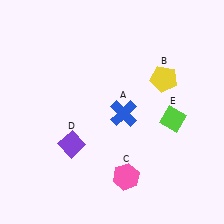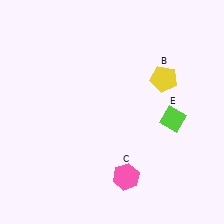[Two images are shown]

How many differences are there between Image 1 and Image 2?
There are 2 differences between the two images.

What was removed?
The purple diamond (D), the blue cross (A) were removed in Image 2.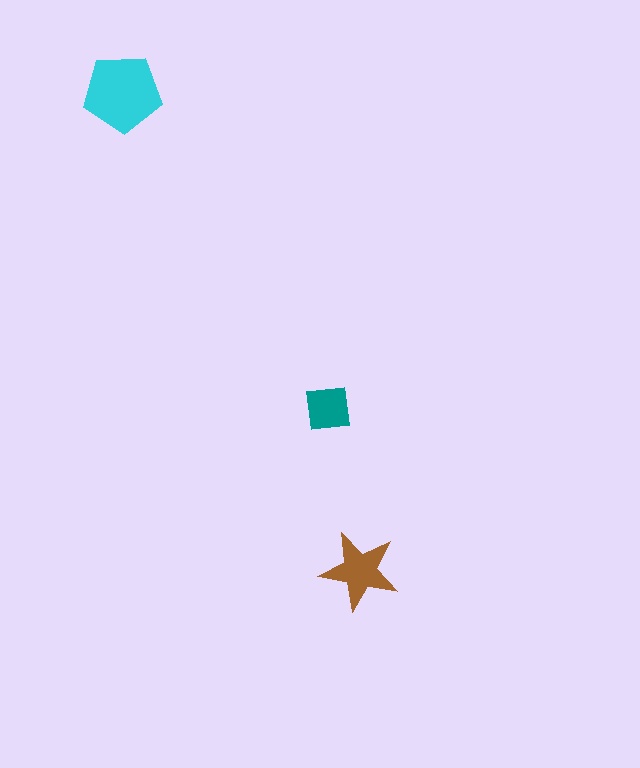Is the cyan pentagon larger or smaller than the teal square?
Larger.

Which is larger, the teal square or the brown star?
The brown star.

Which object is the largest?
The cyan pentagon.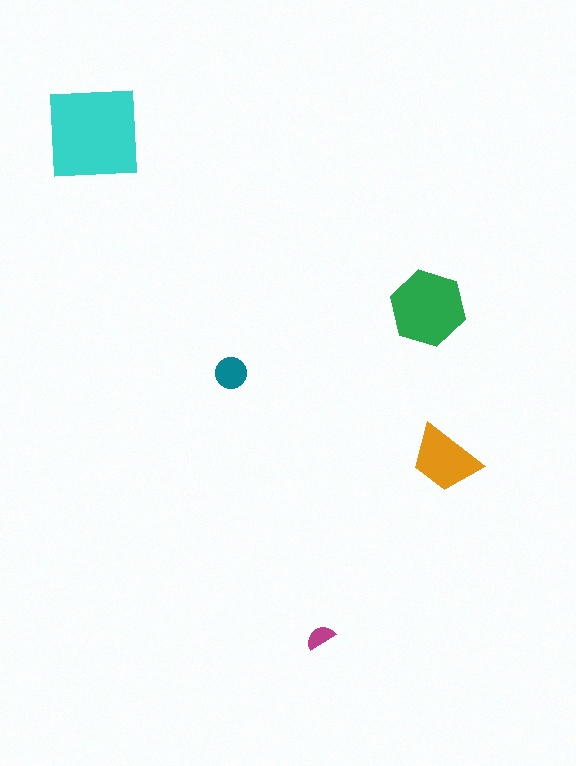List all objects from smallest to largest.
The magenta semicircle, the teal circle, the orange trapezoid, the green hexagon, the cyan square.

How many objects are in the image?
There are 5 objects in the image.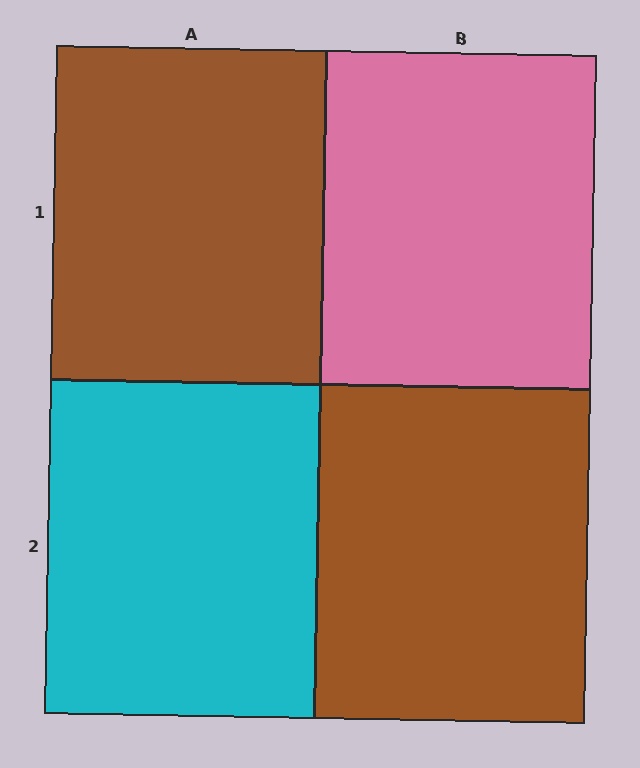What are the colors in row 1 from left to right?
Brown, pink.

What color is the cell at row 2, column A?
Cyan.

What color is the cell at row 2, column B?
Brown.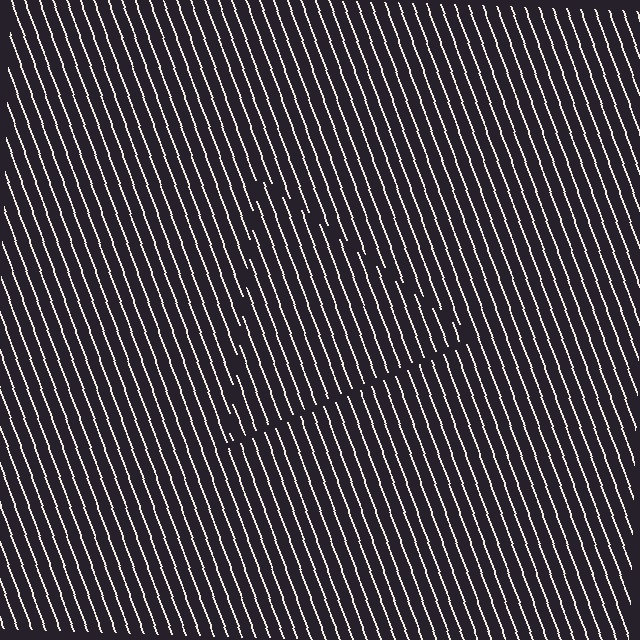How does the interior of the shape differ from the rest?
The interior of the shape contains the same grating, shifted by half a period — the contour is defined by the phase discontinuity where line-ends from the inner and outer gratings abut.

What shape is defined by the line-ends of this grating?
An illusory triangle. The interior of the shape contains the same grating, shifted by half a period — the contour is defined by the phase discontinuity where line-ends from the inner and outer gratings abut.